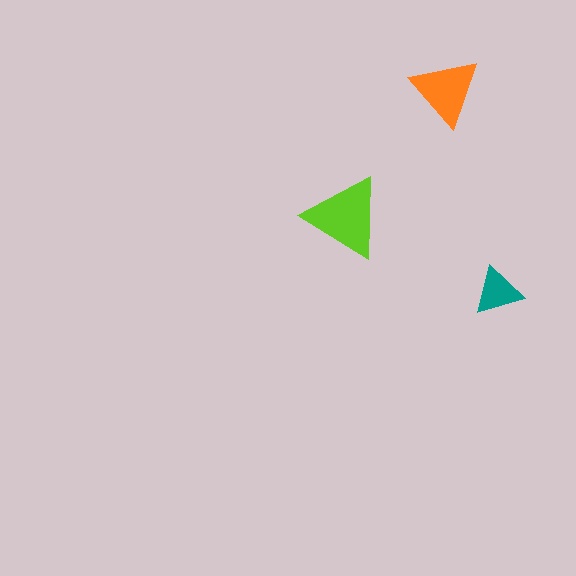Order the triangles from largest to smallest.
the lime one, the orange one, the teal one.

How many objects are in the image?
There are 3 objects in the image.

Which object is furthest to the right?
The teal triangle is rightmost.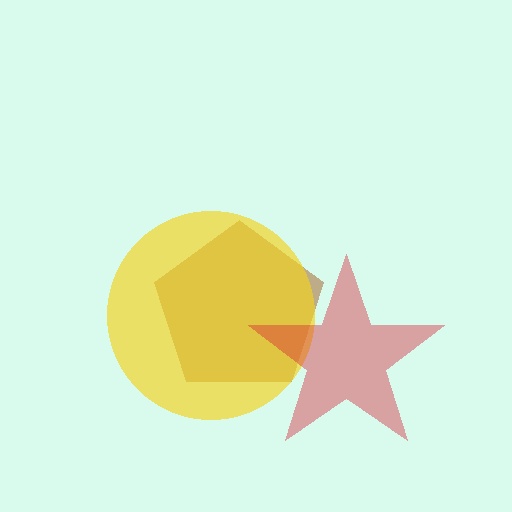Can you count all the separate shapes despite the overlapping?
Yes, there are 3 separate shapes.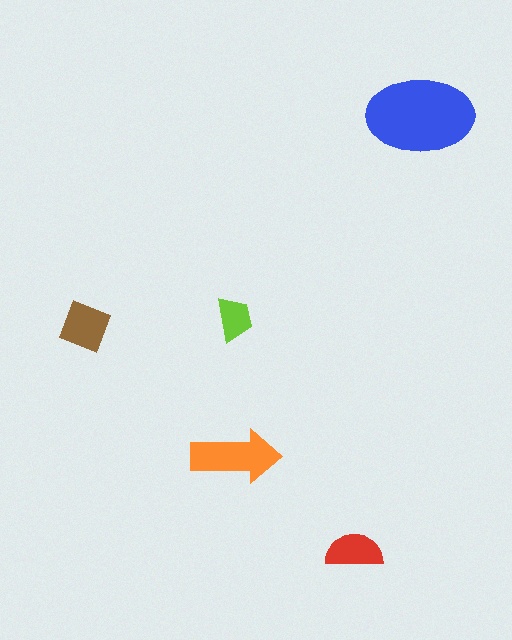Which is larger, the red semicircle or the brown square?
The brown square.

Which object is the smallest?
The lime trapezoid.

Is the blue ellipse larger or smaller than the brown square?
Larger.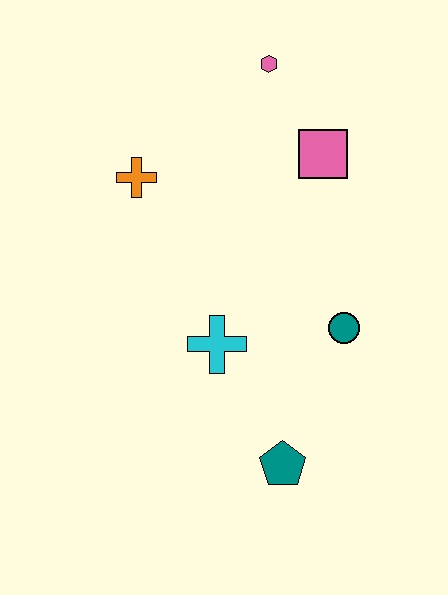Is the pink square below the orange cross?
No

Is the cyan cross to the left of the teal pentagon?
Yes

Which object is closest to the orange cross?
The pink hexagon is closest to the orange cross.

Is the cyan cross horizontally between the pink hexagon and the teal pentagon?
No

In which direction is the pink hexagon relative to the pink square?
The pink hexagon is above the pink square.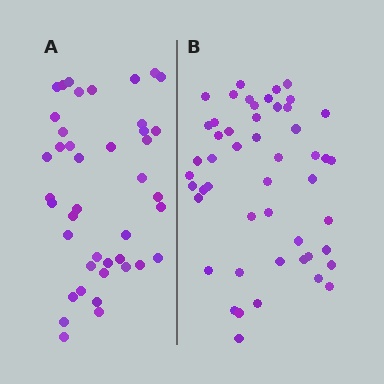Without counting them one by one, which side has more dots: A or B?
Region B (the right region) has more dots.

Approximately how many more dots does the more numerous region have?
Region B has roughly 8 or so more dots than region A.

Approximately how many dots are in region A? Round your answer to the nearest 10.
About 40 dots. (The exact count is 42, which rounds to 40.)